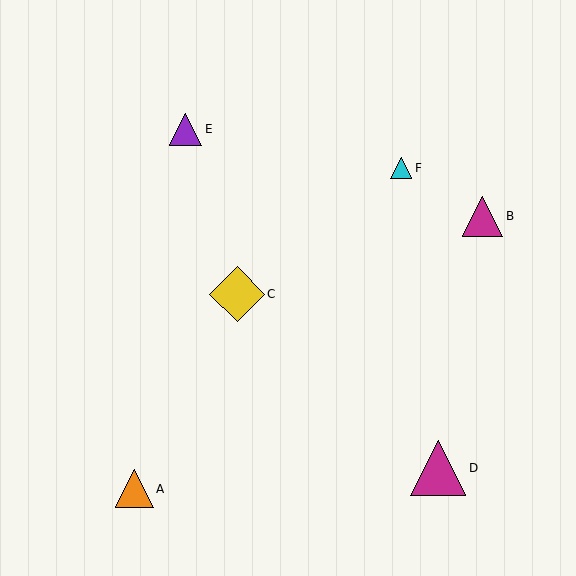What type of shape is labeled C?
Shape C is a yellow diamond.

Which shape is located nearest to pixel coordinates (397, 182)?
The cyan triangle (labeled F) at (401, 168) is nearest to that location.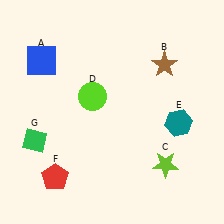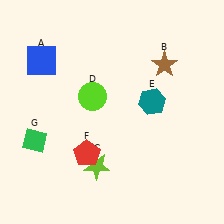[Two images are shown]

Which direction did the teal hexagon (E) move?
The teal hexagon (E) moved left.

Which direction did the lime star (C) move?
The lime star (C) moved left.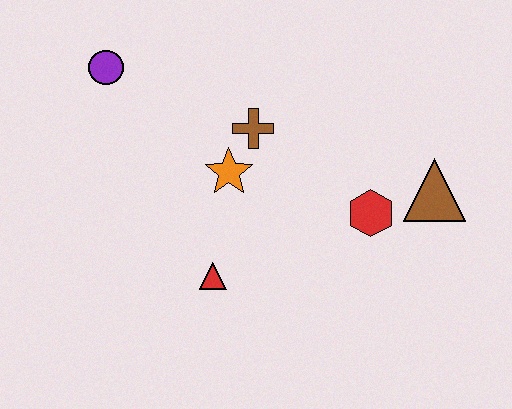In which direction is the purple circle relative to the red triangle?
The purple circle is above the red triangle.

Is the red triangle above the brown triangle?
No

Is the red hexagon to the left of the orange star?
No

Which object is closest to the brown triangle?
The red hexagon is closest to the brown triangle.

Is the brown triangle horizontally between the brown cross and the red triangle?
No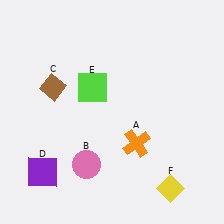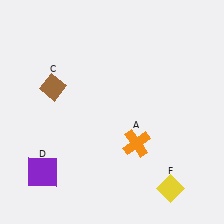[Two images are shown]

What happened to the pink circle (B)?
The pink circle (B) was removed in Image 2. It was in the bottom-left area of Image 1.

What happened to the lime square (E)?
The lime square (E) was removed in Image 2. It was in the top-left area of Image 1.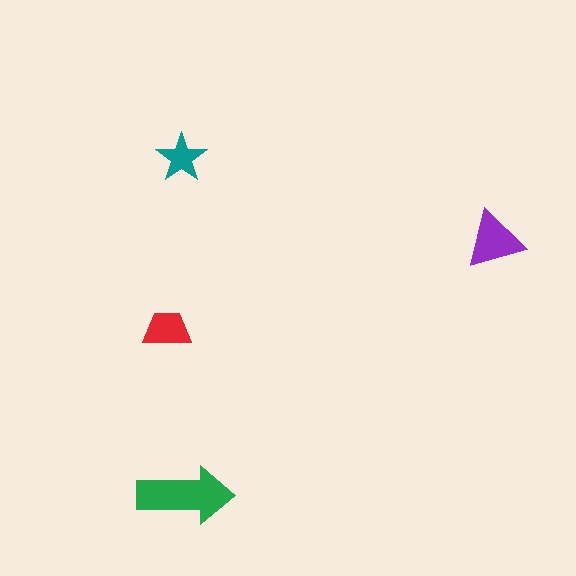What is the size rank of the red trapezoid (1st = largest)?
3rd.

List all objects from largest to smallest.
The green arrow, the purple triangle, the red trapezoid, the teal star.